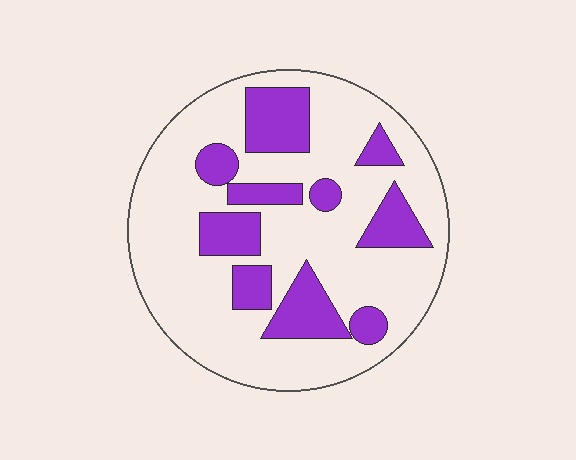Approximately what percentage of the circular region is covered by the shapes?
Approximately 25%.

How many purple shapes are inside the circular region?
10.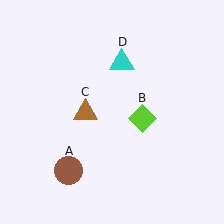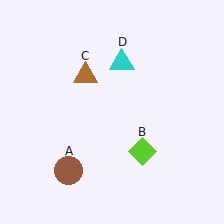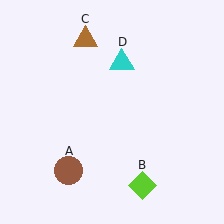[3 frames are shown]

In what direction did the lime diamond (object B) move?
The lime diamond (object B) moved down.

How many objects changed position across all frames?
2 objects changed position: lime diamond (object B), brown triangle (object C).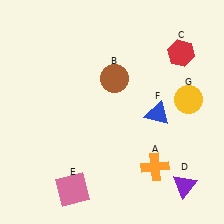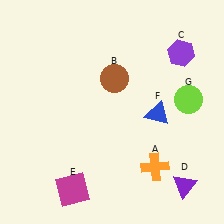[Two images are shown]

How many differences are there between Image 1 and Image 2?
There are 3 differences between the two images.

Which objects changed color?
C changed from red to purple. E changed from pink to magenta. G changed from yellow to lime.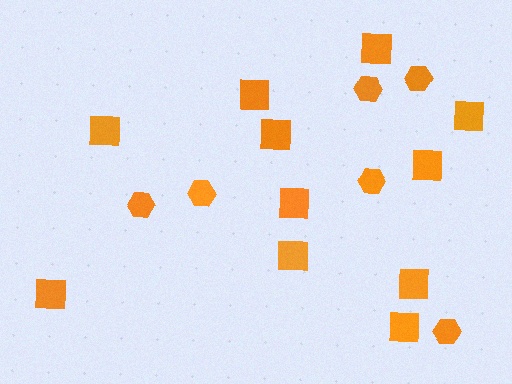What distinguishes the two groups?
There are 2 groups: one group of hexagons (6) and one group of squares (11).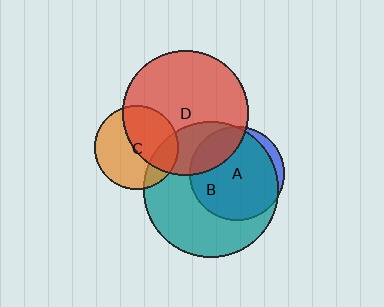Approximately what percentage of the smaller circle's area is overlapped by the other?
Approximately 20%.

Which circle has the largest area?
Circle B (teal).